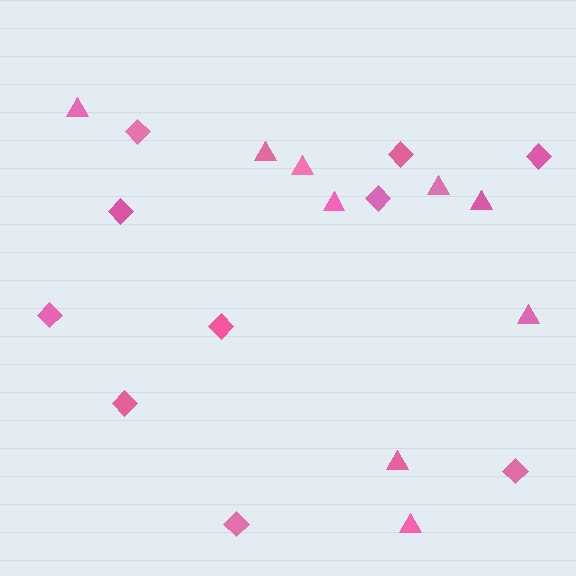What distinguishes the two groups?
There are 2 groups: one group of triangles (9) and one group of diamonds (10).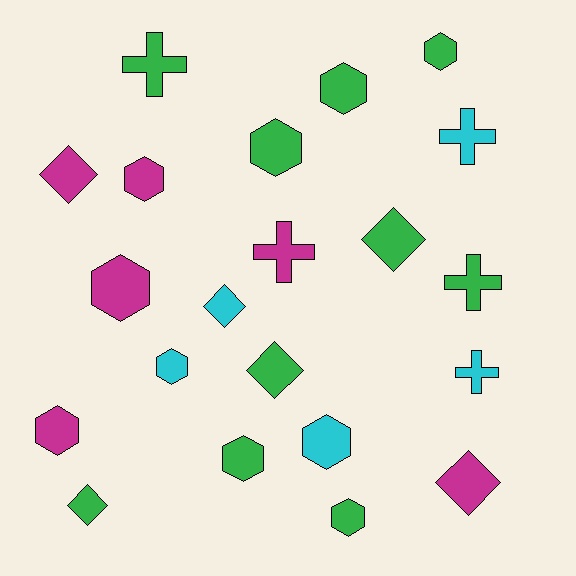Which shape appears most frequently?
Hexagon, with 10 objects.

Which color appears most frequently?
Green, with 10 objects.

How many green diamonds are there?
There are 3 green diamonds.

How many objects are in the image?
There are 21 objects.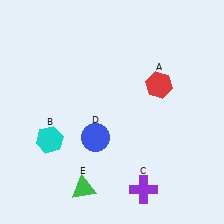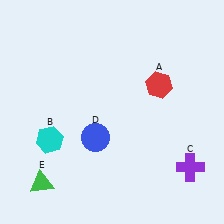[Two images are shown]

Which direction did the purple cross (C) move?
The purple cross (C) moved right.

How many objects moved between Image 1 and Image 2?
2 objects moved between the two images.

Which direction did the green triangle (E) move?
The green triangle (E) moved left.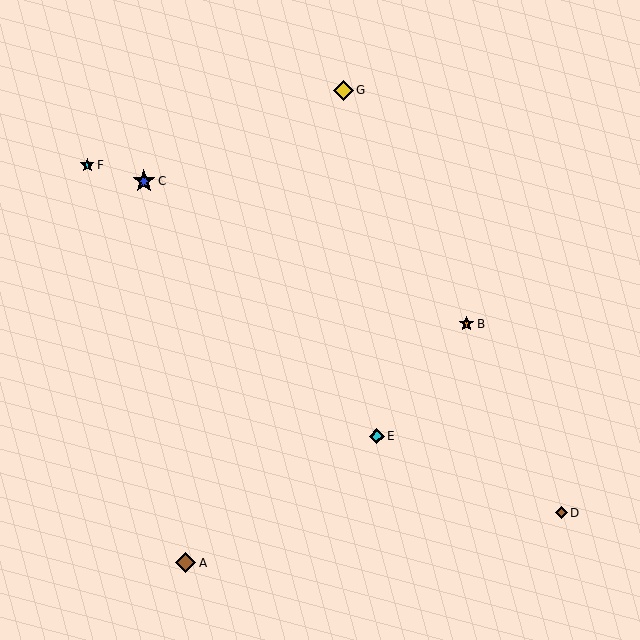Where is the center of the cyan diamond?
The center of the cyan diamond is at (377, 436).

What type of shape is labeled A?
Shape A is a brown diamond.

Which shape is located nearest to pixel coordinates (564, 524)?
The brown diamond (labeled D) at (561, 513) is nearest to that location.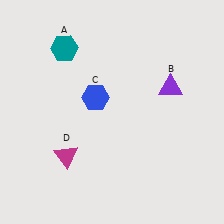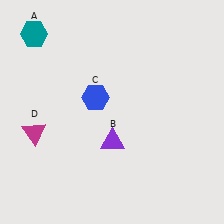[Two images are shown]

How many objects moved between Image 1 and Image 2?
3 objects moved between the two images.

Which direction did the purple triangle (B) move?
The purple triangle (B) moved left.